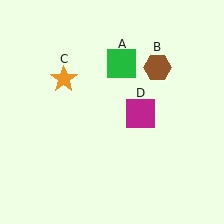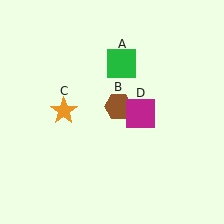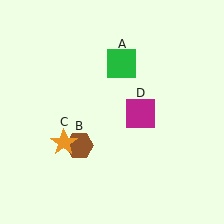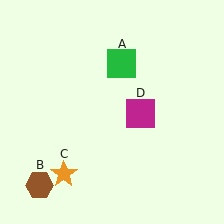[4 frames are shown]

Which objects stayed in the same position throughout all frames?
Green square (object A) and magenta square (object D) remained stationary.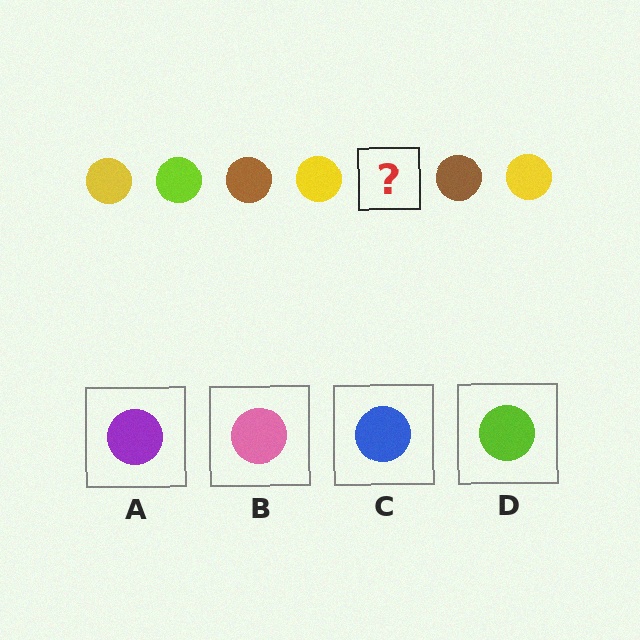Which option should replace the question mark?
Option D.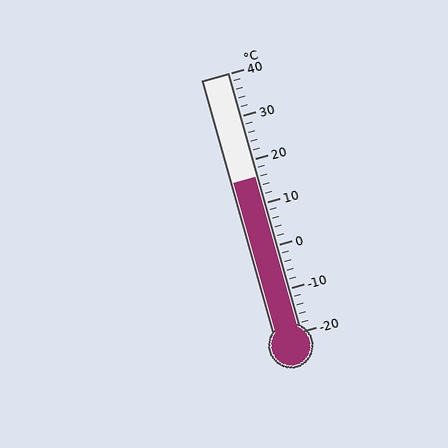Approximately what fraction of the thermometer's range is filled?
The thermometer is filled to approximately 60% of its range.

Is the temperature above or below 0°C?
The temperature is above 0°C.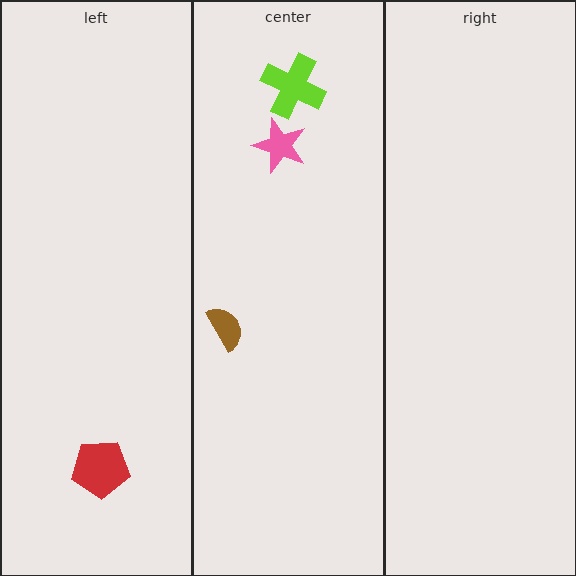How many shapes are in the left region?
1.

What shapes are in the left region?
The red pentagon.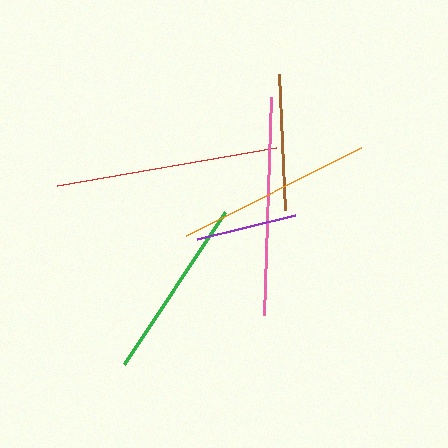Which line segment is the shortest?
The purple line is the shortest at approximately 100 pixels.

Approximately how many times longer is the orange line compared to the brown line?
The orange line is approximately 1.4 times the length of the brown line.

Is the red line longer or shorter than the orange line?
The red line is longer than the orange line.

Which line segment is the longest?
The red line is the longest at approximately 223 pixels.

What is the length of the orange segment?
The orange segment is approximately 195 pixels long.